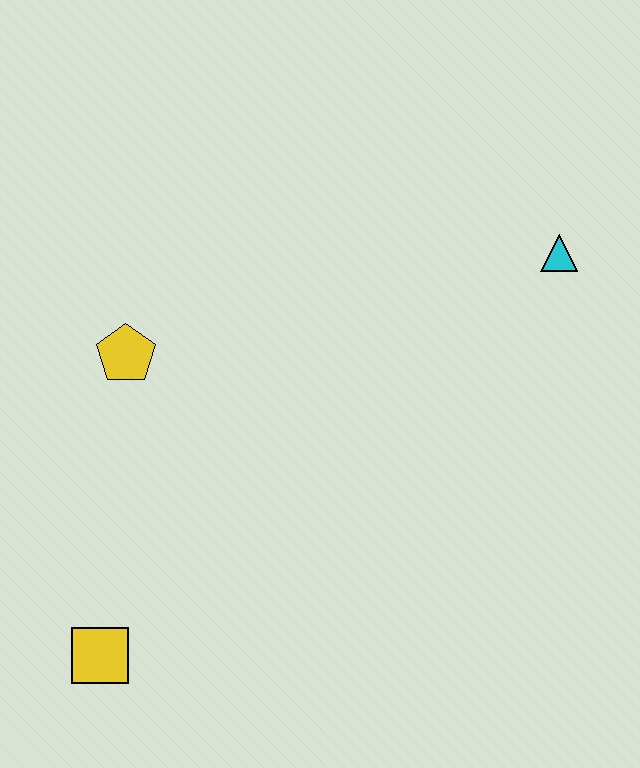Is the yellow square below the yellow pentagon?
Yes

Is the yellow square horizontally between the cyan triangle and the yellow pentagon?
No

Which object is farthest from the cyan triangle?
The yellow square is farthest from the cyan triangle.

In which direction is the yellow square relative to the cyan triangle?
The yellow square is to the left of the cyan triangle.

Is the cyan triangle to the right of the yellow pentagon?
Yes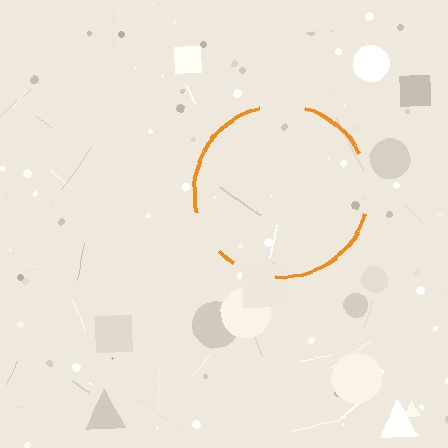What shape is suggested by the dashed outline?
The dashed outline suggests a circle.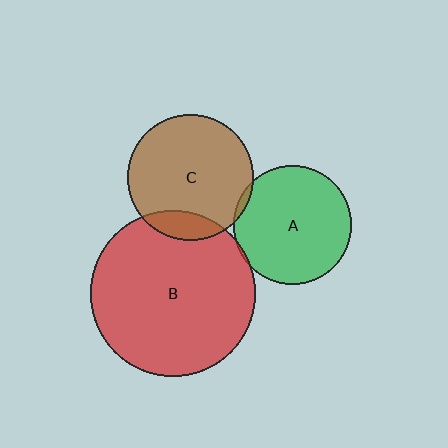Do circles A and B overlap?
Yes.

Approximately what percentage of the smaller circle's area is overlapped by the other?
Approximately 5%.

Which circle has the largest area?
Circle B (red).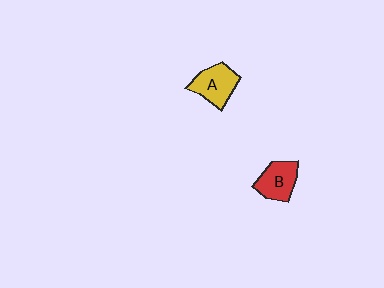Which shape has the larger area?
Shape A (yellow).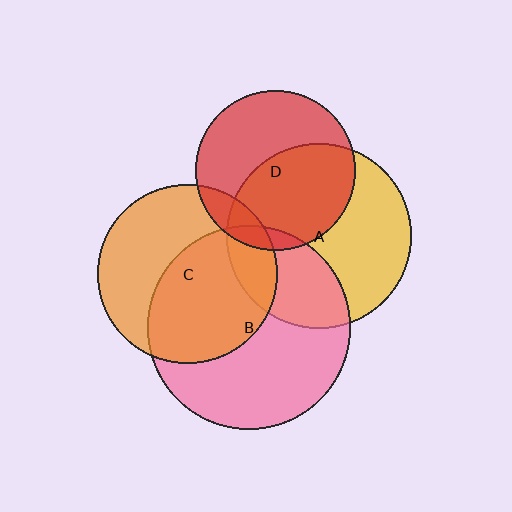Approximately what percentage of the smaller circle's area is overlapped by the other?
Approximately 5%.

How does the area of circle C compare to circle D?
Approximately 1.3 times.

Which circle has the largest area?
Circle B (pink).